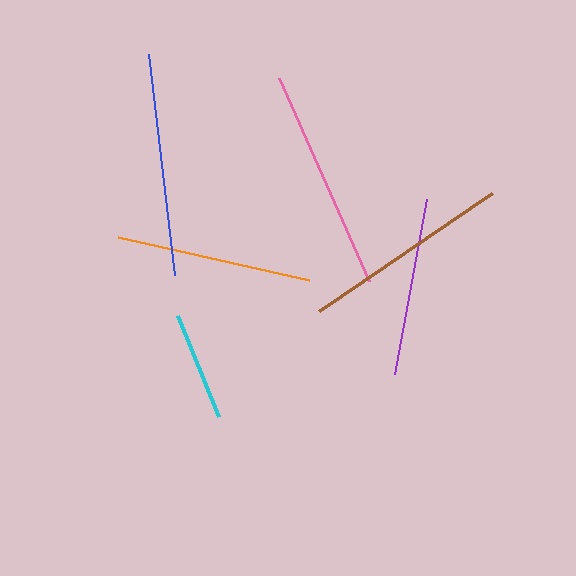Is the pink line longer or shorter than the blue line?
The pink line is longer than the blue line.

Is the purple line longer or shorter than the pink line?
The pink line is longer than the purple line.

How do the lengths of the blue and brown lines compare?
The blue and brown lines are approximately the same length.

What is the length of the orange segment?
The orange segment is approximately 196 pixels long.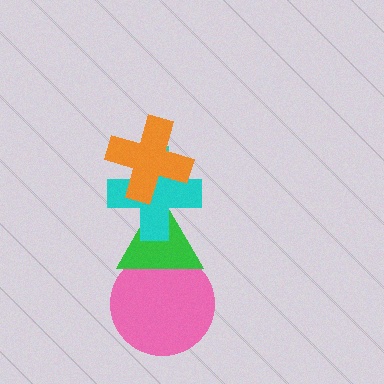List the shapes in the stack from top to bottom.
From top to bottom: the orange cross, the cyan cross, the green triangle, the pink circle.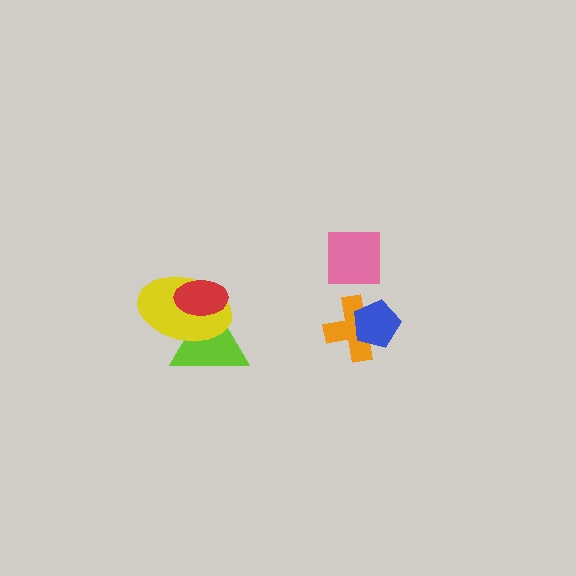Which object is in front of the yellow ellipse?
The red ellipse is in front of the yellow ellipse.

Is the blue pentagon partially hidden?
No, no other shape covers it.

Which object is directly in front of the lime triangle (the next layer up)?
The yellow ellipse is directly in front of the lime triangle.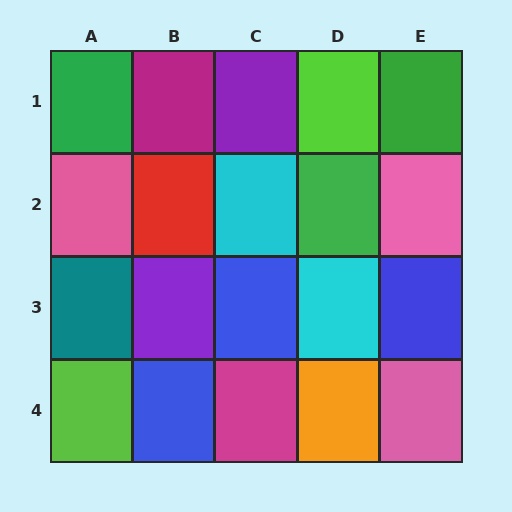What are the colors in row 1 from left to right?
Green, magenta, purple, lime, green.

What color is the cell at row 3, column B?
Purple.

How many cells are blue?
3 cells are blue.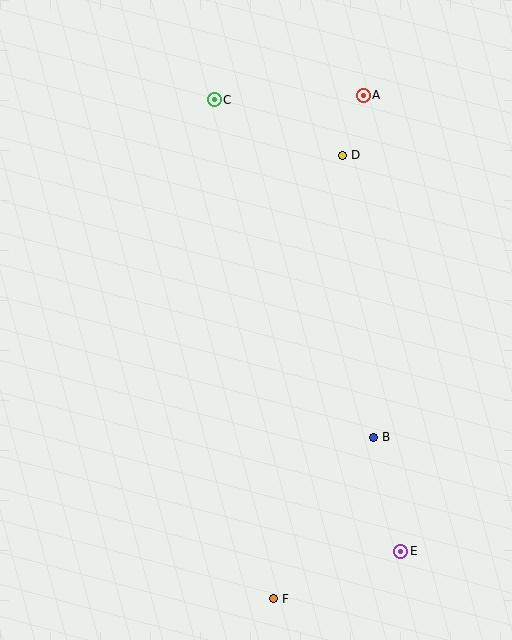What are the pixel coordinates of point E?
Point E is at (401, 551).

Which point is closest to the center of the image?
Point B at (373, 437) is closest to the center.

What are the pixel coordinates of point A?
Point A is at (363, 95).